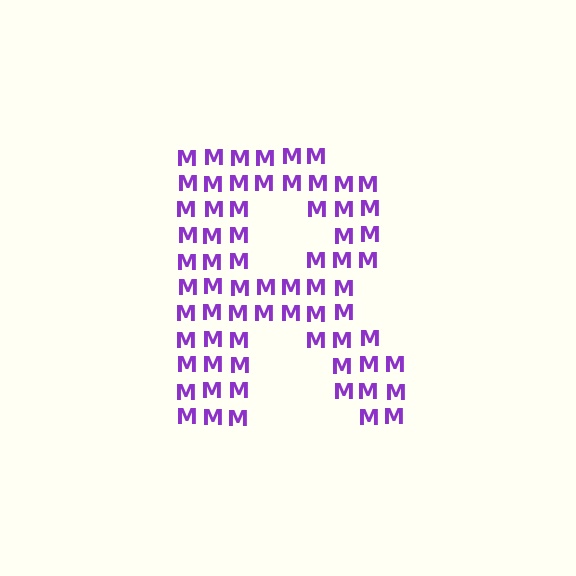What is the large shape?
The large shape is the letter R.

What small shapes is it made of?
It is made of small letter M's.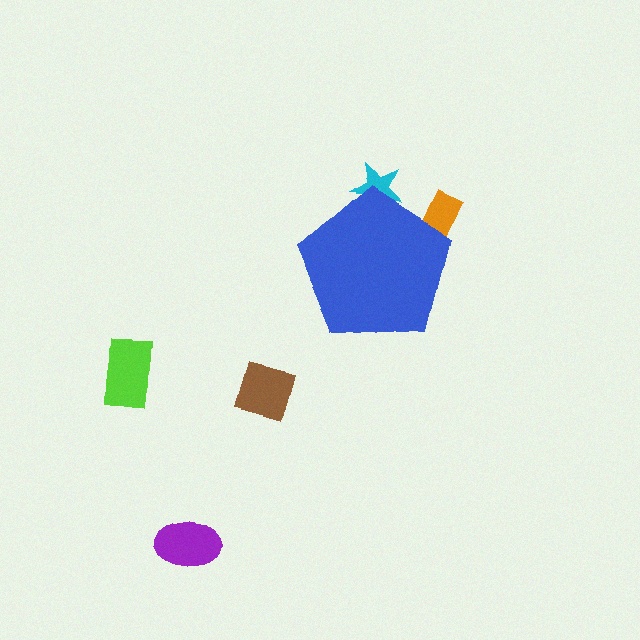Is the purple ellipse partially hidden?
No, the purple ellipse is fully visible.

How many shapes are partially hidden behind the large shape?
2 shapes are partially hidden.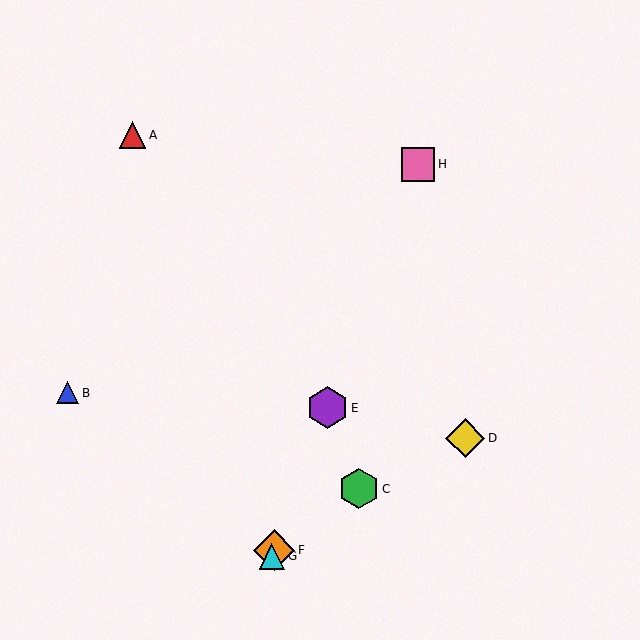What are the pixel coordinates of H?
Object H is at (418, 164).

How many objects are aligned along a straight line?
4 objects (E, F, G, H) are aligned along a straight line.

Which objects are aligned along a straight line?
Objects E, F, G, H are aligned along a straight line.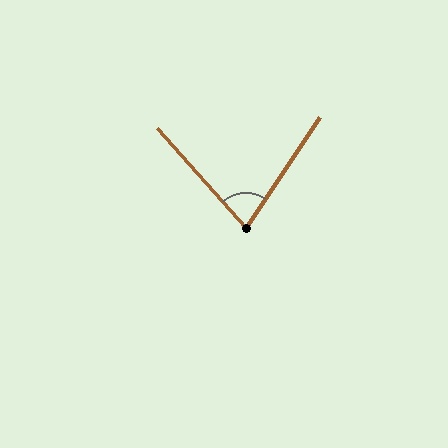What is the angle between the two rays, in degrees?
Approximately 76 degrees.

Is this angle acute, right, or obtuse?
It is acute.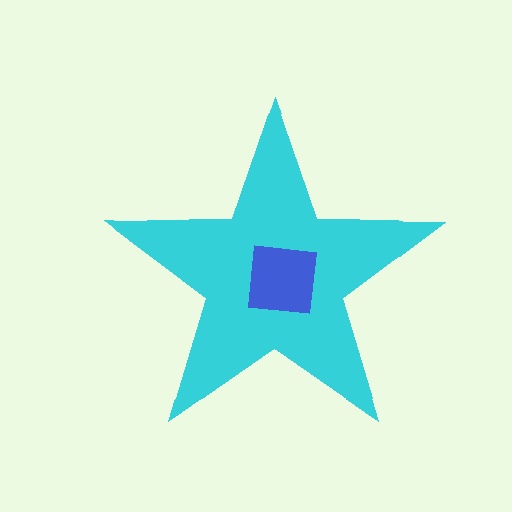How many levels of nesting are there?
2.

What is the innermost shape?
The blue square.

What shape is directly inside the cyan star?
The blue square.